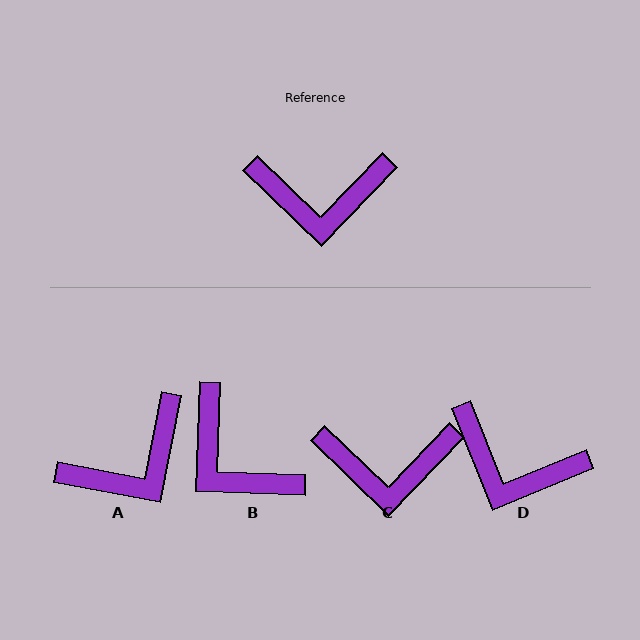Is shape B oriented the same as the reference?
No, it is off by about 48 degrees.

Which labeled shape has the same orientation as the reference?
C.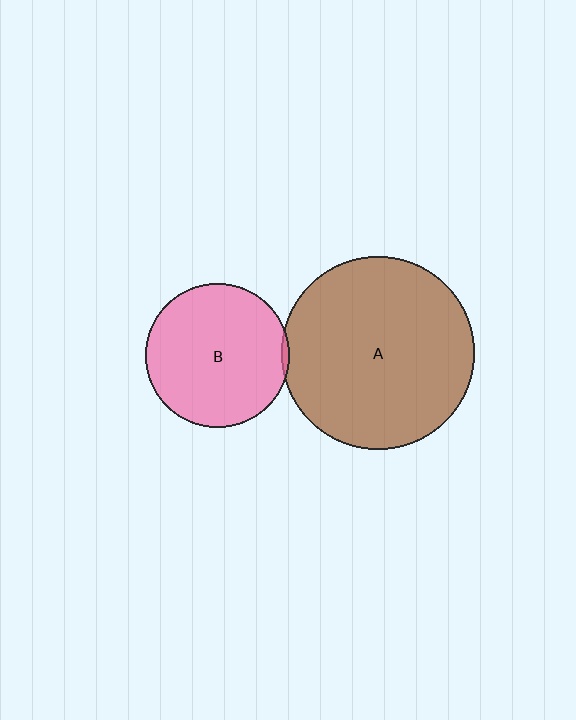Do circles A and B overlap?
Yes.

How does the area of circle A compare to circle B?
Approximately 1.8 times.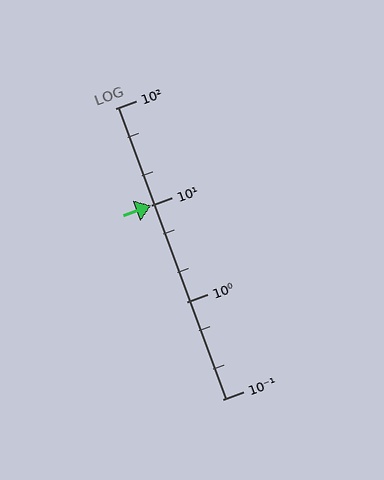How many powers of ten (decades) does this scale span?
The scale spans 3 decades, from 0.1 to 100.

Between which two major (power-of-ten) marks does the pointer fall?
The pointer is between 10 and 100.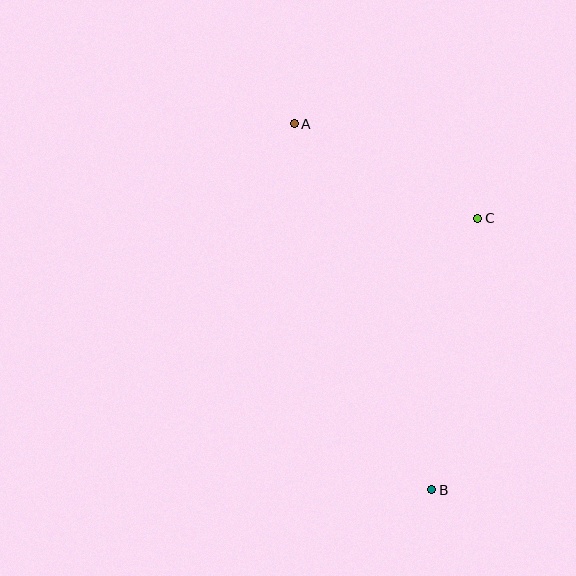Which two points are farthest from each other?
Points A and B are farthest from each other.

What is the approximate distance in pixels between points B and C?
The distance between B and C is approximately 276 pixels.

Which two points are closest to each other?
Points A and C are closest to each other.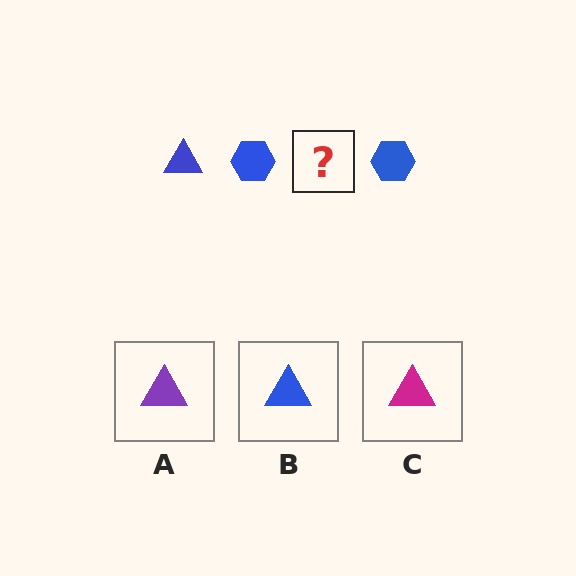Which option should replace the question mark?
Option B.